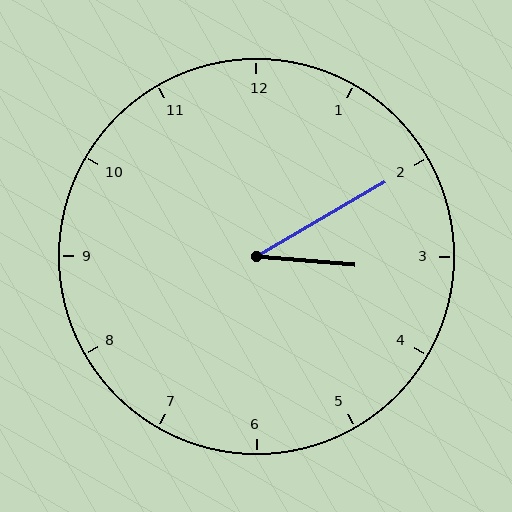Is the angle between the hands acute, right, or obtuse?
It is acute.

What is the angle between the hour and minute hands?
Approximately 35 degrees.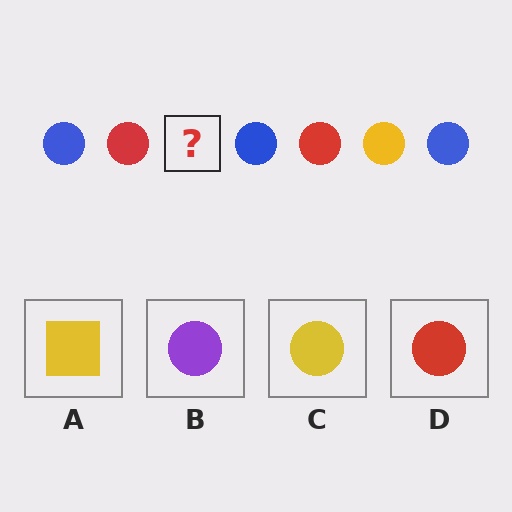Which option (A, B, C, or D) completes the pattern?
C.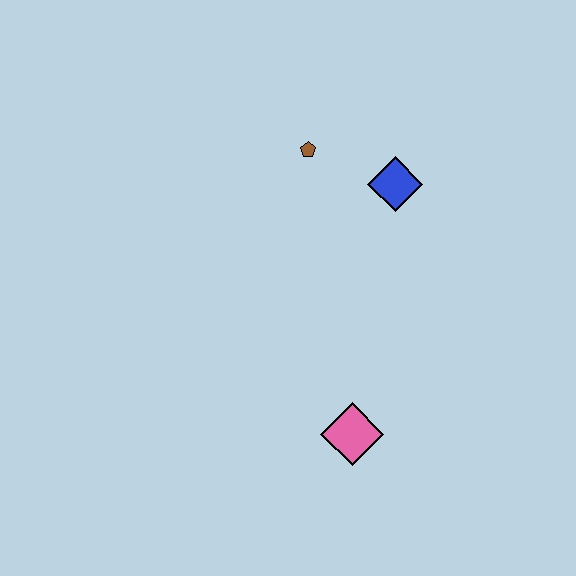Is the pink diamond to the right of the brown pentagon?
Yes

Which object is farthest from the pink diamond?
The brown pentagon is farthest from the pink diamond.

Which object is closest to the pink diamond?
The blue diamond is closest to the pink diamond.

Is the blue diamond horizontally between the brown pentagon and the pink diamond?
No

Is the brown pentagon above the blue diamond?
Yes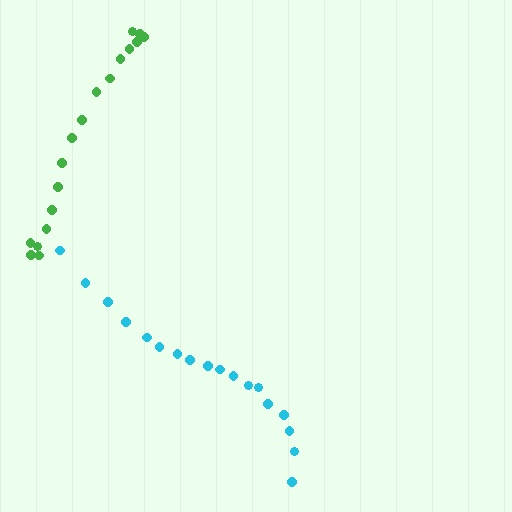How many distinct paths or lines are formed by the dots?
There are 2 distinct paths.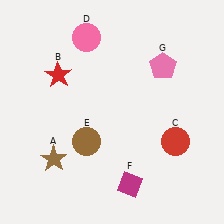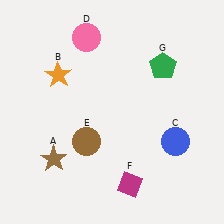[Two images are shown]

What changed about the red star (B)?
In Image 1, B is red. In Image 2, it changed to orange.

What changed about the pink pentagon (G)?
In Image 1, G is pink. In Image 2, it changed to green.